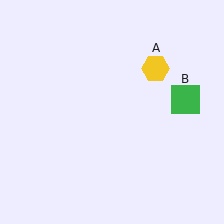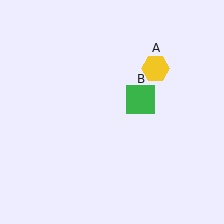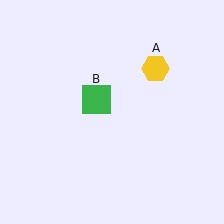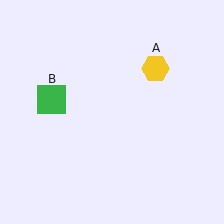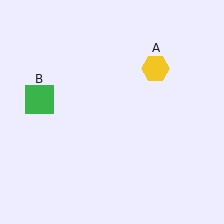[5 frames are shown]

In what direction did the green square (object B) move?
The green square (object B) moved left.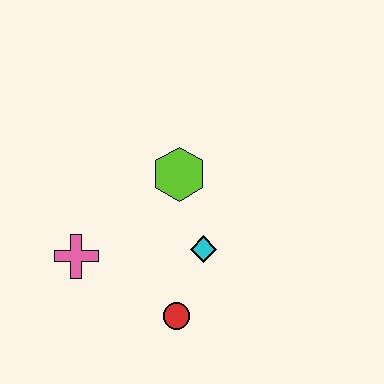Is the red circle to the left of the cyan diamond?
Yes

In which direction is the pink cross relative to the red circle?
The pink cross is to the left of the red circle.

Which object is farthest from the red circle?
The lime hexagon is farthest from the red circle.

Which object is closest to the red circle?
The cyan diamond is closest to the red circle.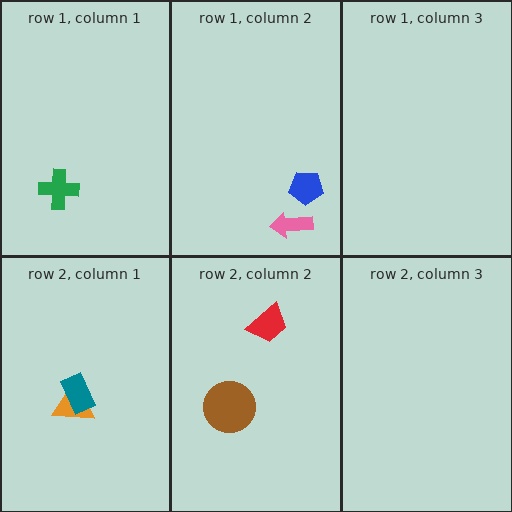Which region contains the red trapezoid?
The row 2, column 2 region.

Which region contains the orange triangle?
The row 2, column 1 region.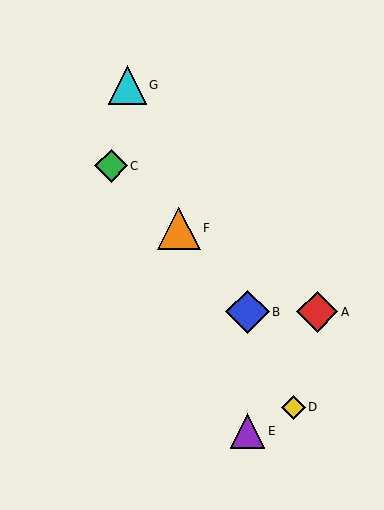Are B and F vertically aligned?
No, B is at x≈247 and F is at x≈179.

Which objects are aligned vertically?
Objects B, E are aligned vertically.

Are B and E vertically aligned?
Yes, both are at x≈247.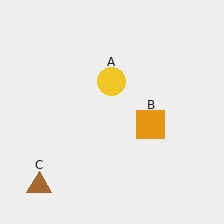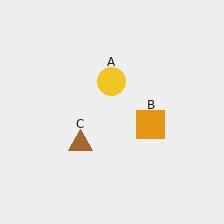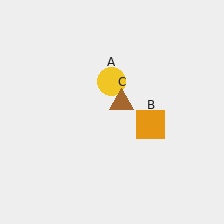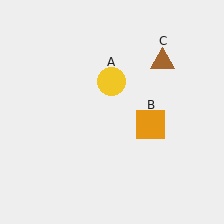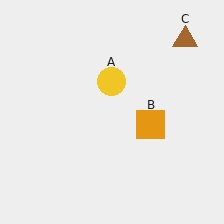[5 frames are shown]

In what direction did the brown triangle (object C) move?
The brown triangle (object C) moved up and to the right.